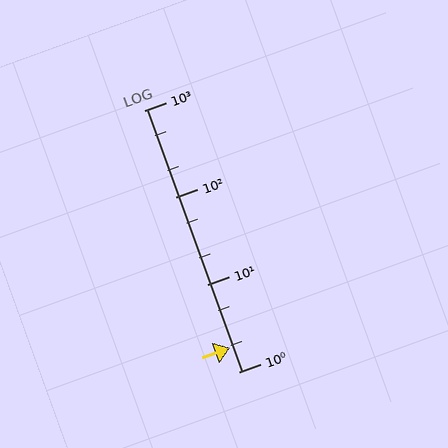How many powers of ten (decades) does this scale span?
The scale spans 3 decades, from 1 to 1000.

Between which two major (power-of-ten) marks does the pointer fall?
The pointer is between 1 and 10.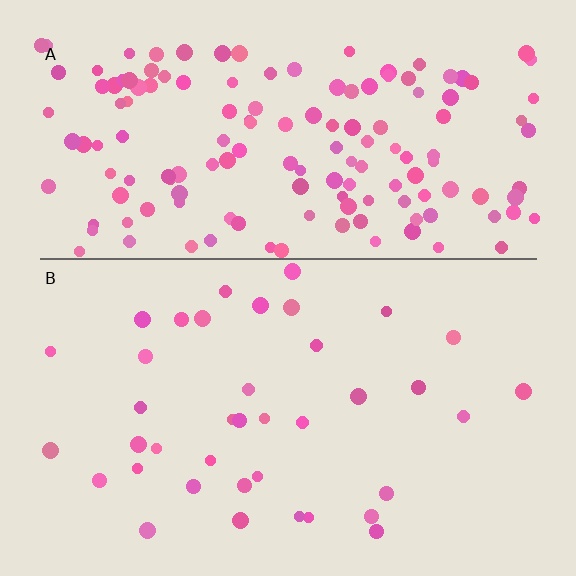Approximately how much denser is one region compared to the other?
Approximately 3.9× — region A over region B.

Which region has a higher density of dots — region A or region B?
A (the top).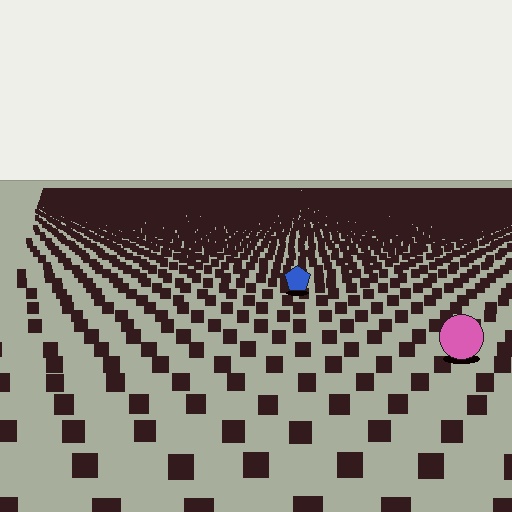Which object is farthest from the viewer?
The blue pentagon is farthest from the viewer. It appears smaller and the ground texture around it is denser.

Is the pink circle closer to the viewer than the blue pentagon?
Yes. The pink circle is closer — you can tell from the texture gradient: the ground texture is coarser near it.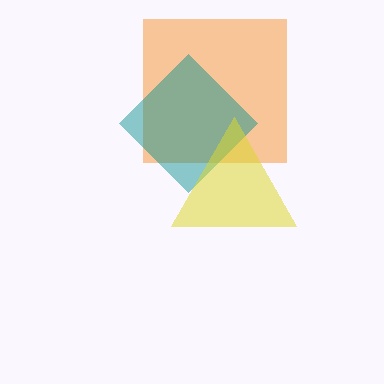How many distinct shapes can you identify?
There are 3 distinct shapes: an orange square, a teal diamond, a yellow triangle.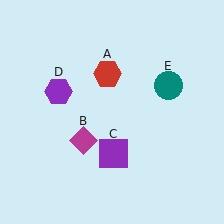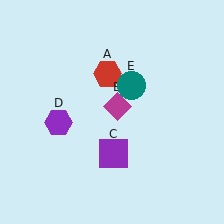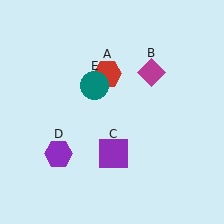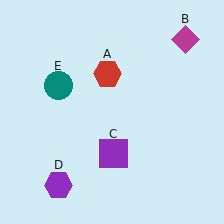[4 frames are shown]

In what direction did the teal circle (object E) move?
The teal circle (object E) moved left.